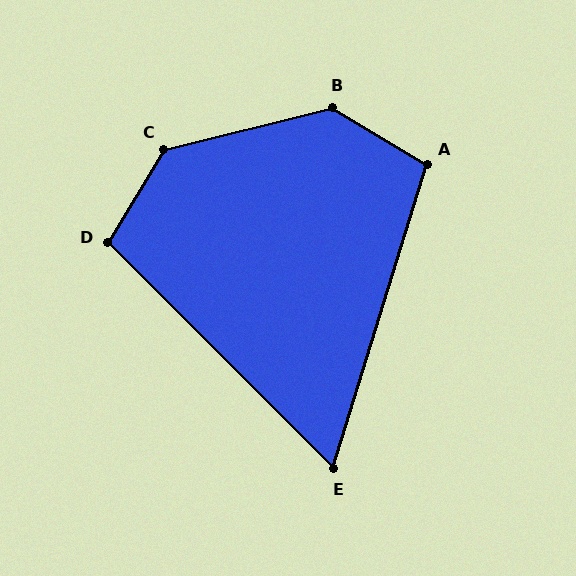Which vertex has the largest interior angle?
C, at approximately 135 degrees.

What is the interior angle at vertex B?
Approximately 135 degrees (obtuse).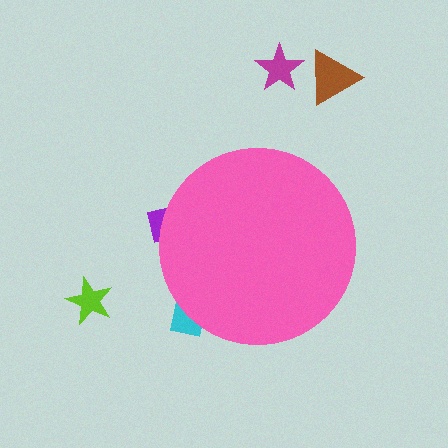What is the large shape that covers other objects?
A pink circle.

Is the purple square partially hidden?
Yes, the purple square is partially hidden behind the pink circle.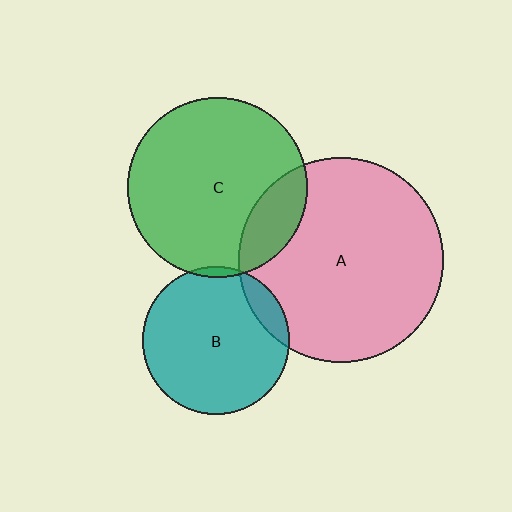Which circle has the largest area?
Circle A (pink).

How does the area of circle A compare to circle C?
Approximately 1.3 times.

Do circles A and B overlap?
Yes.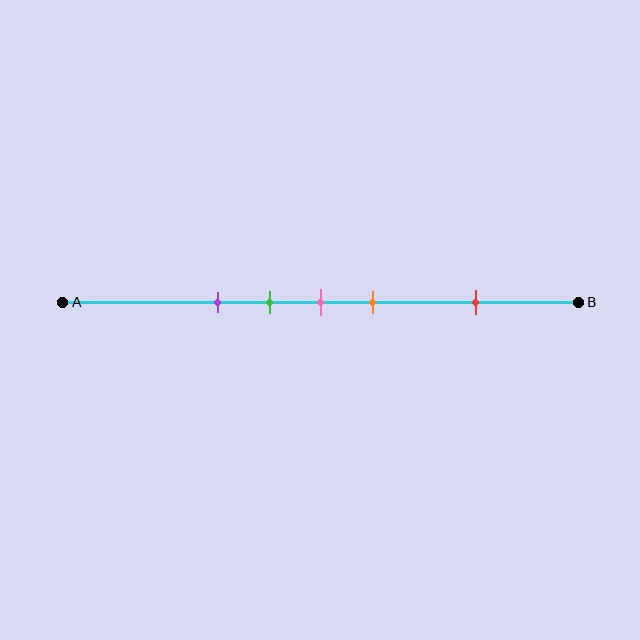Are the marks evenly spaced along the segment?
No, the marks are not evenly spaced.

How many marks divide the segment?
There are 5 marks dividing the segment.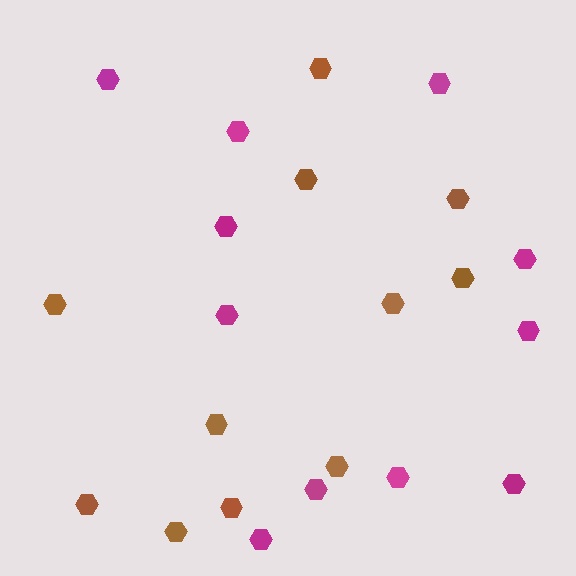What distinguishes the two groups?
There are 2 groups: one group of brown hexagons (11) and one group of magenta hexagons (11).